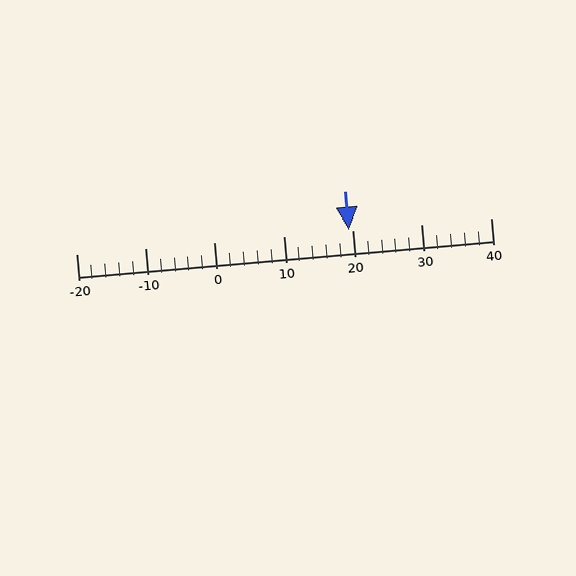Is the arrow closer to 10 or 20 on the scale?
The arrow is closer to 20.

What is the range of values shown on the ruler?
The ruler shows values from -20 to 40.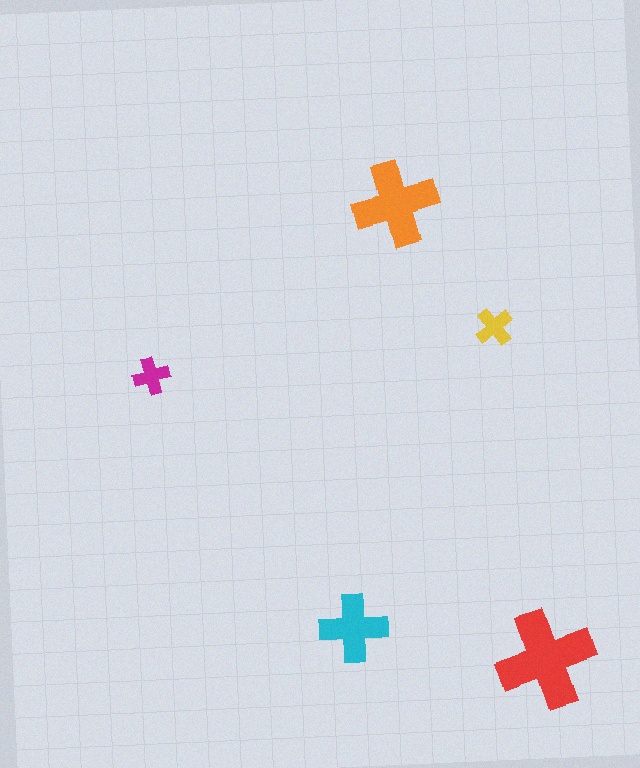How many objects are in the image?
There are 5 objects in the image.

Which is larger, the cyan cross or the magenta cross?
The cyan one.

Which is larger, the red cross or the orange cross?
The red one.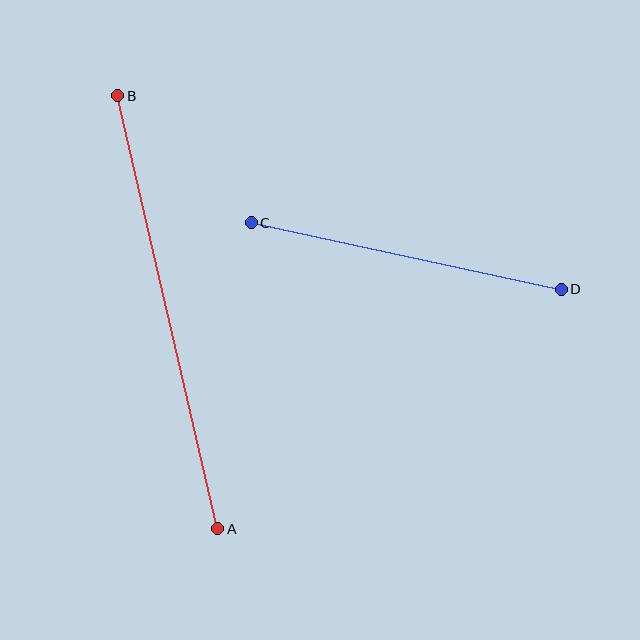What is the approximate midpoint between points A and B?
The midpoint is at approximately (168, 312) pixels.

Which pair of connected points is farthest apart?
Points A and B are farthest apart.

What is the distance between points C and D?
The distance is approximately 317 pixels.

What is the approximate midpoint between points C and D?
The midpoint is at approximately (406, 256) pixels.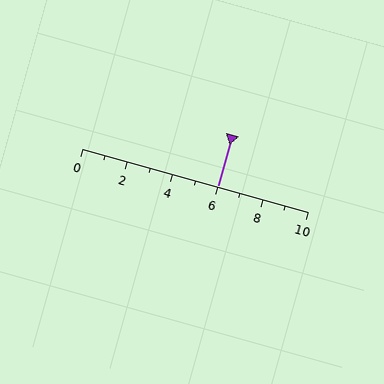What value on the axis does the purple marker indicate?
The marker indicates approximately 6.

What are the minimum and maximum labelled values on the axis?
The axis runs from 0 to 10.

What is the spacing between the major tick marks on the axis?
The major ticks are spaced 2 apart.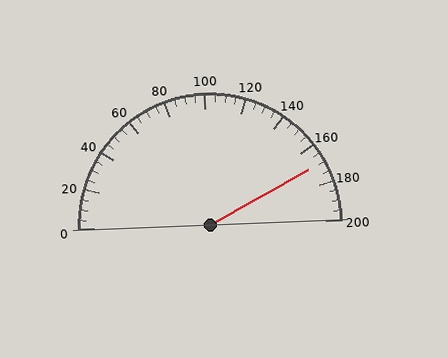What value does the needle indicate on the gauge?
The needle indicates approximately 170.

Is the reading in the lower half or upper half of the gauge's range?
The reading is in the upper half of the range (0 to 200).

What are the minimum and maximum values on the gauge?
The gauge ranges from 0 to 200.